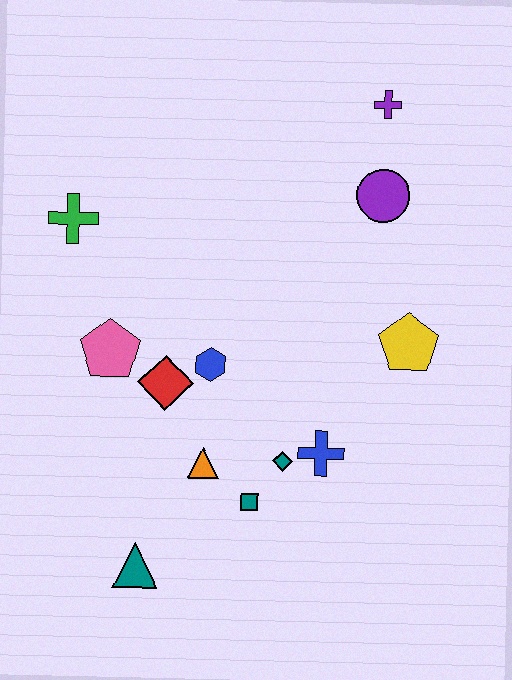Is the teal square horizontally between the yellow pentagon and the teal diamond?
No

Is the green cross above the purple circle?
No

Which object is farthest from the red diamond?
The purple cross is farthest from the red diamond.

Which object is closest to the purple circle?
The purple cross is closest to the purple circle.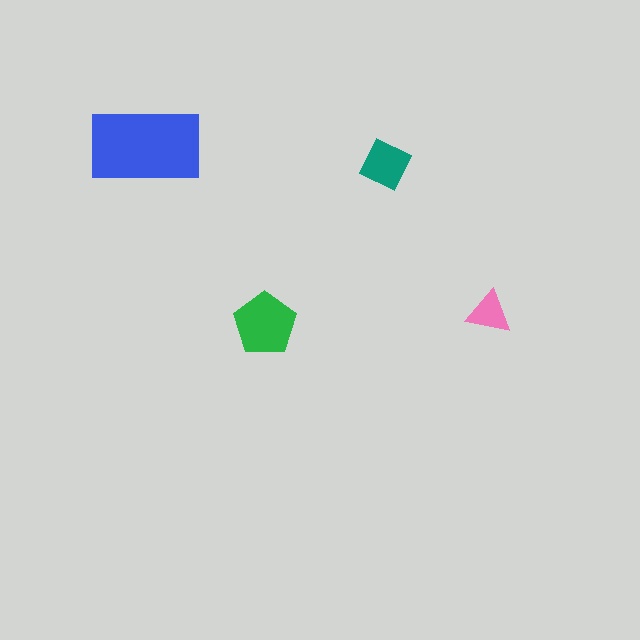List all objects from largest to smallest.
The blue rectangle, the green pentagon, the teal diamond, the pink triangle.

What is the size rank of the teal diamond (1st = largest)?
3rd.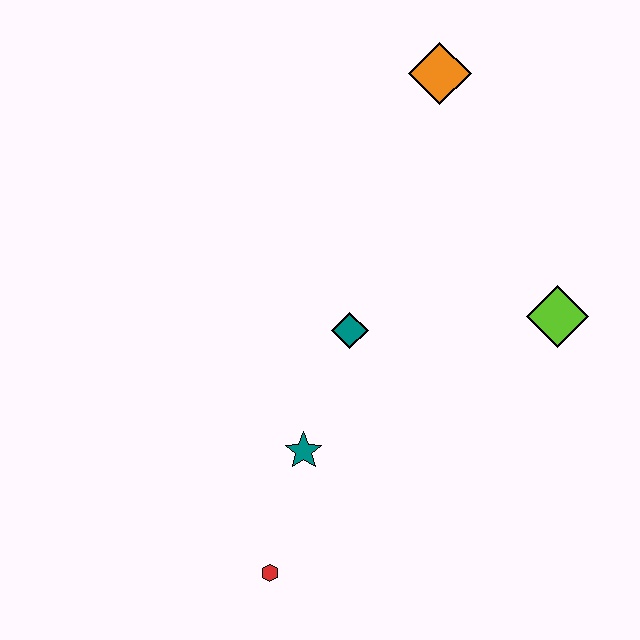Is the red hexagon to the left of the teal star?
Yes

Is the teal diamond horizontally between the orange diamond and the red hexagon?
Yes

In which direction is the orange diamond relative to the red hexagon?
The orange diamond is above the red hexagon.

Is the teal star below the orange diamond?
Yes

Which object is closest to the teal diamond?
The teal star is closest to the teal diamond.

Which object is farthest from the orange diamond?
The red hexagon is farthest from the orange diamond.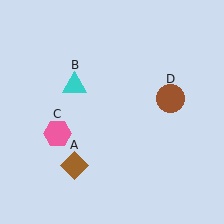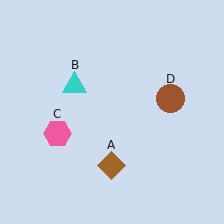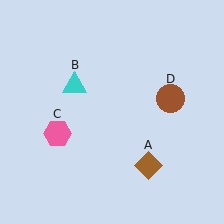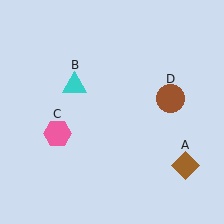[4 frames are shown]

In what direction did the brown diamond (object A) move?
The brown diamond (object A) moved right.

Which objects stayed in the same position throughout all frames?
Cyan triangle (object B) and pink hexagon (object C) and brown circle (object D) remained stationary.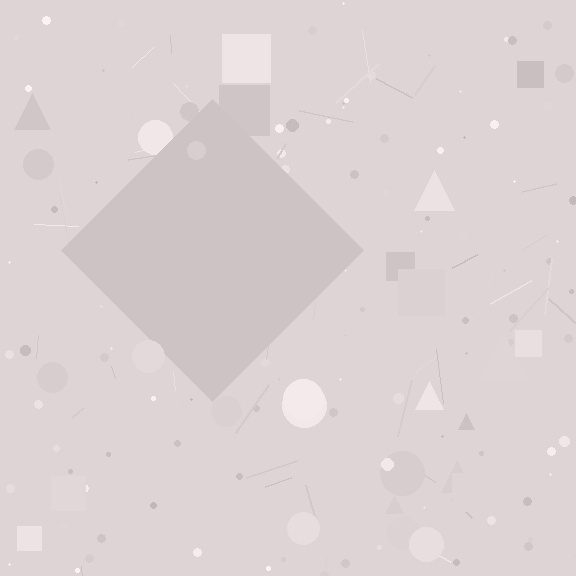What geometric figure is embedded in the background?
A diamond is embedded in the background.